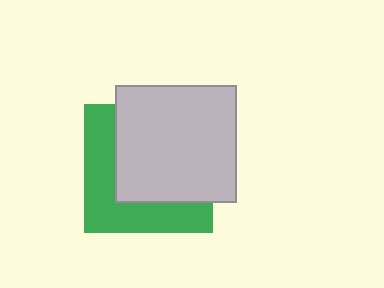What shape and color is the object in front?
The object in front is a light gray rectangle.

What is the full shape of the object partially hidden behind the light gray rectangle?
The partially hidden object is a green square.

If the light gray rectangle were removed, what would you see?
You would see the complete green square.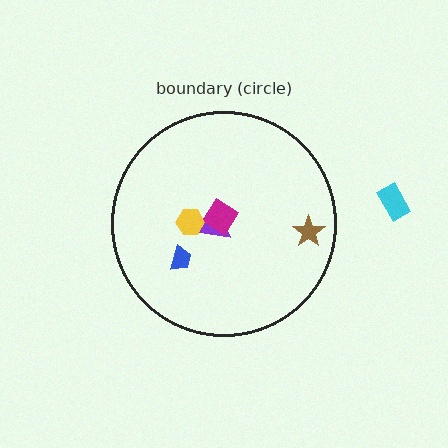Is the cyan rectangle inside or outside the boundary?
Outside.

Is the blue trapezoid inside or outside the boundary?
Inside.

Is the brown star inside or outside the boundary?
Inside.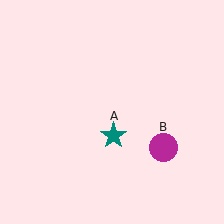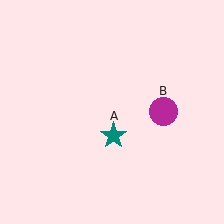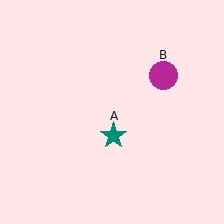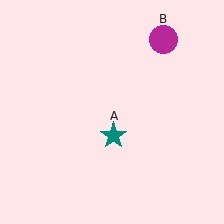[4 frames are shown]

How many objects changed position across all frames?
1 object changed position: magenta circle (object B).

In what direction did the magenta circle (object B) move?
The magenta circle (object B) moved up.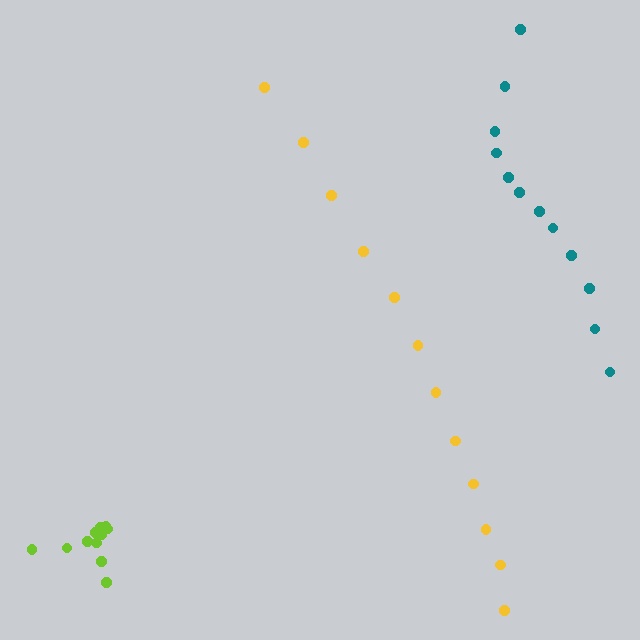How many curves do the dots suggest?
There are 3 distinct paths.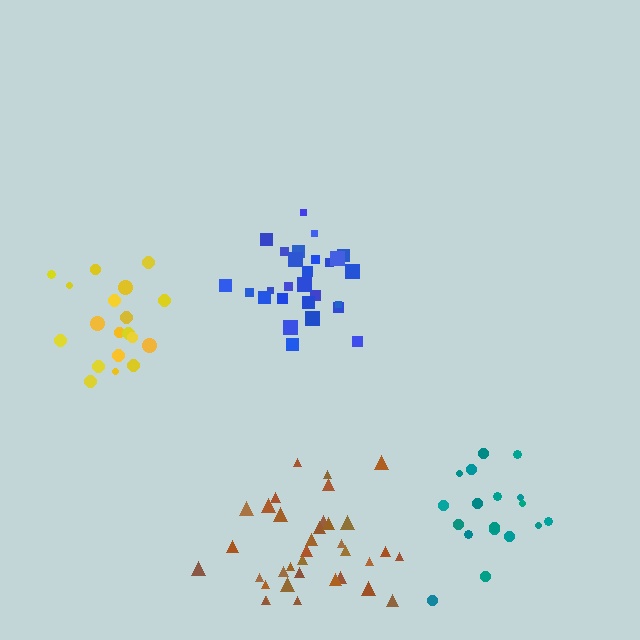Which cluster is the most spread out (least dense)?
Yellow.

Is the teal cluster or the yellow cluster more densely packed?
Teal.